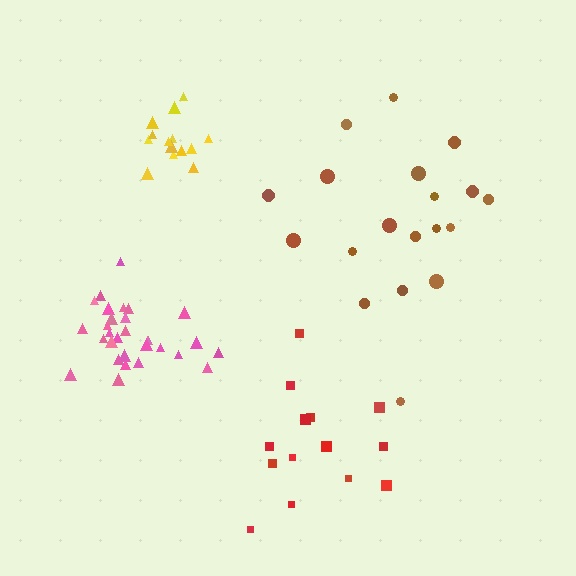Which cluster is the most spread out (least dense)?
Red.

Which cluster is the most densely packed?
Yellow.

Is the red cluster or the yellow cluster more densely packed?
Yellow.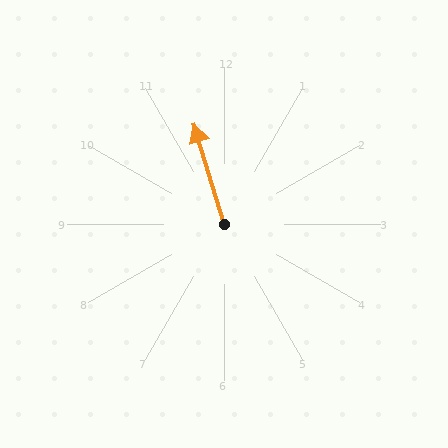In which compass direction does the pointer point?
North.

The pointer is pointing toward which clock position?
Roughly 11 o'clock.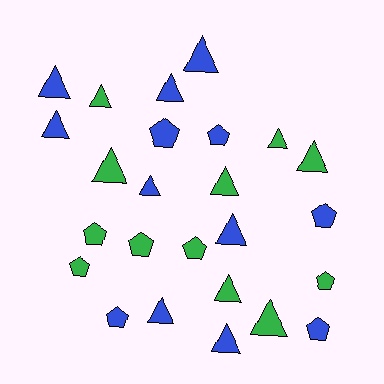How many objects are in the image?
There are 25 objects.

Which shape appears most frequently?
Triangle, with 15 objects.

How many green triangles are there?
There are 7 green triangles.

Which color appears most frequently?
Blue, with 13 objects.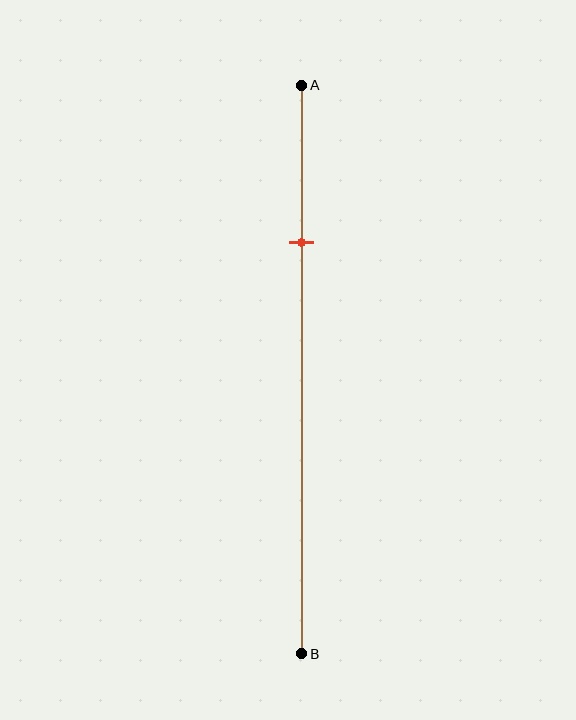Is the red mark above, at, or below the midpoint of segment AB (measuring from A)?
The red mark is above the midpoint of segment AB.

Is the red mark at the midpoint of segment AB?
No, the mark is at about 30% from A, not at the 50% midpoint.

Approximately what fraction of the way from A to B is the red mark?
The red mark is approximately 30% of the way from A to B.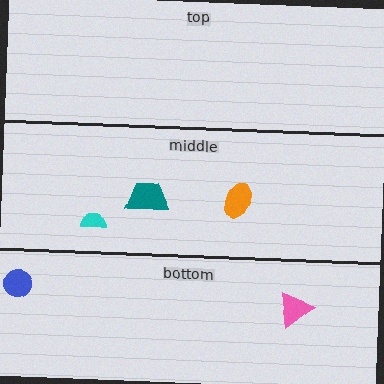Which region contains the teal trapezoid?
The middle region.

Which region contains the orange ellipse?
The middle region.